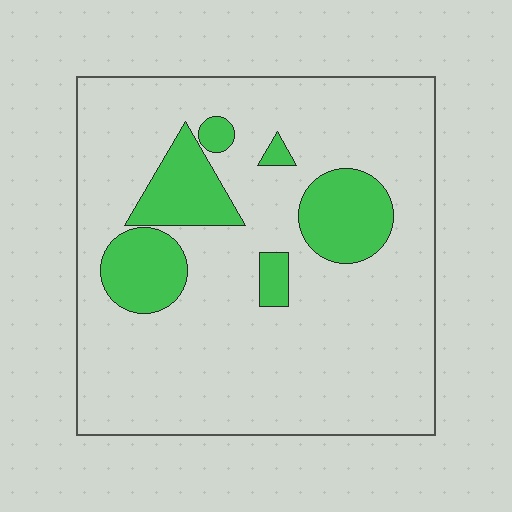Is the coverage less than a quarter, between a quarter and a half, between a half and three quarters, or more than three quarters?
Less than a quarter.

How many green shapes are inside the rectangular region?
6.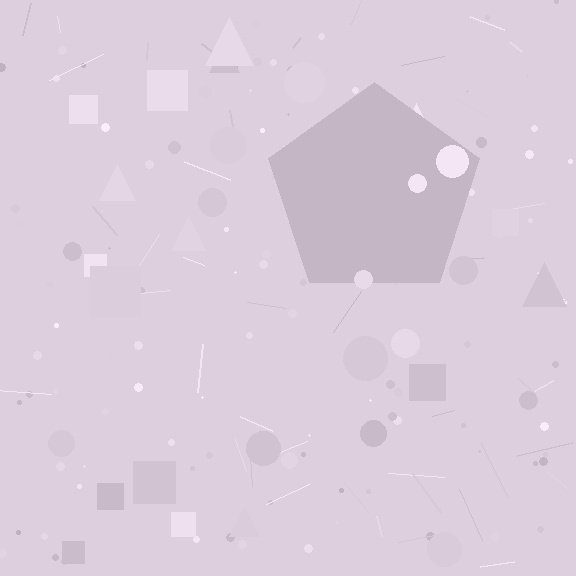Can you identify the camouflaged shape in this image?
The camouflaged shape is a pentagon.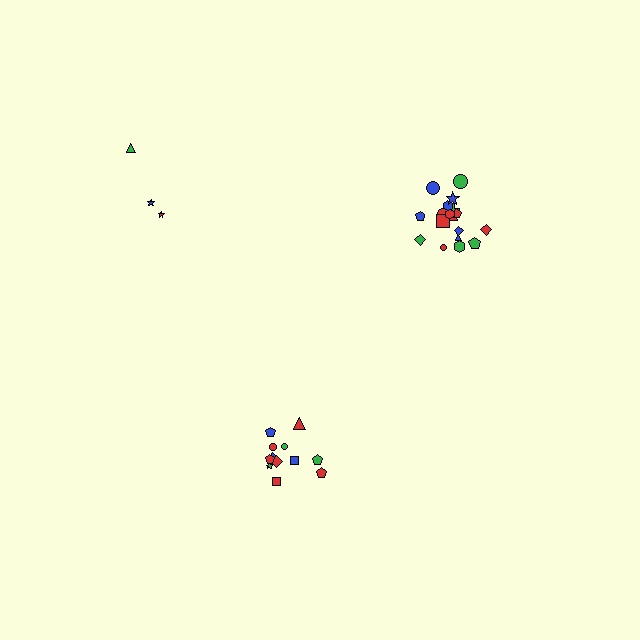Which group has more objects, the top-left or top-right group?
The top-right group.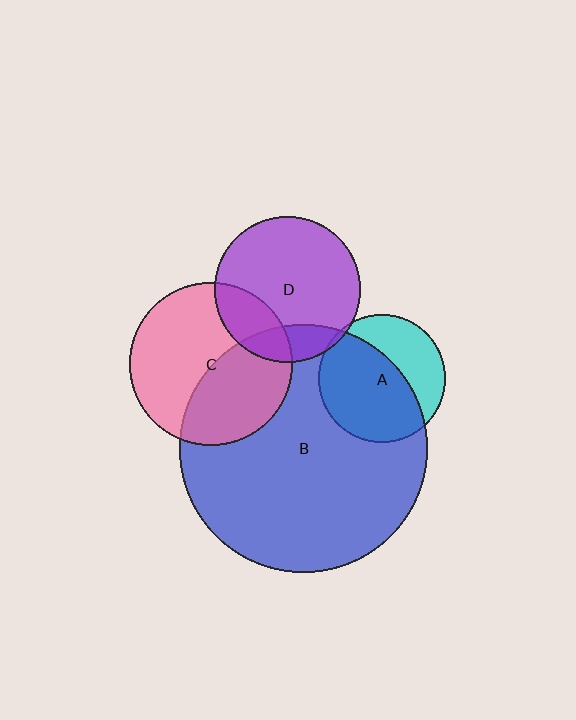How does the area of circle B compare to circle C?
Approximately 2.3 times.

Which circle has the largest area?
Circle B (blue).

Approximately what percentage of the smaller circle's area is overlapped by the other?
Approximately 5%.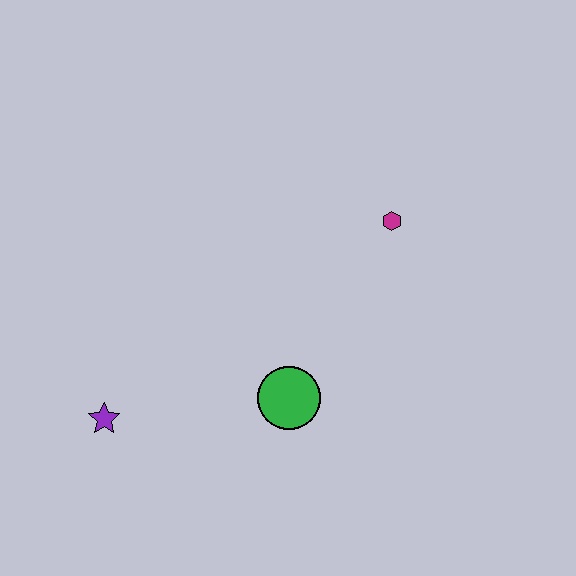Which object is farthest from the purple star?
The magenta hexagon is farthest from the purple star.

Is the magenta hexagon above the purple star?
Yes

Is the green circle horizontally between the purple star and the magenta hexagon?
Yes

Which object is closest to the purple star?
The green circle is closest to the purple star.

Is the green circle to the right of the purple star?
Yes